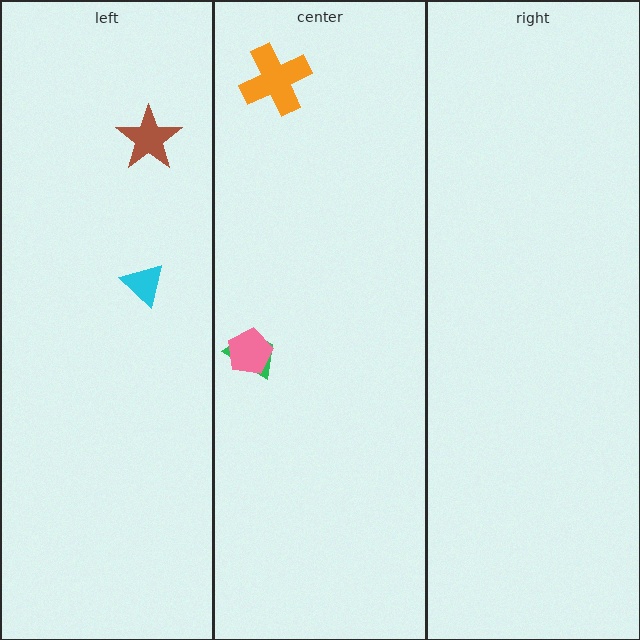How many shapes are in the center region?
3.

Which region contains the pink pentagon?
The center region.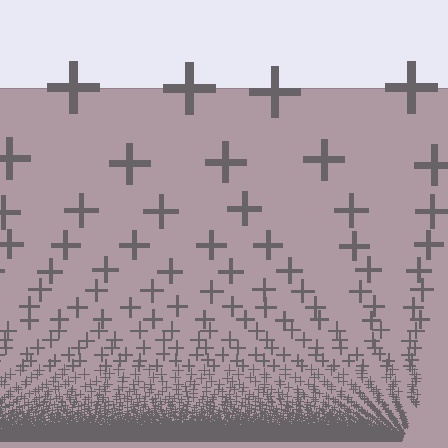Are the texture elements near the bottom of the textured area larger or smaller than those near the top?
Smaller. The gradient is inverted — elements near the bottom are smaller and denser.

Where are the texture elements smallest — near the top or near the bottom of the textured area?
Near the bottom.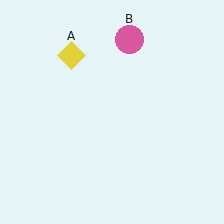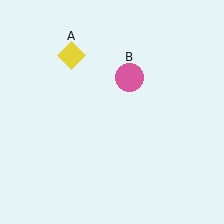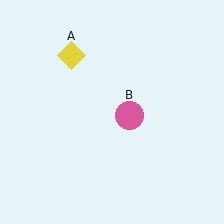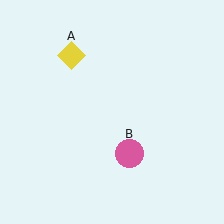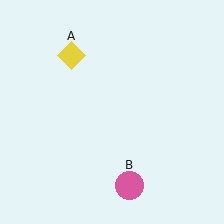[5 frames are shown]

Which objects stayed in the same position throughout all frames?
Yellow diamond (object A) remained stationary.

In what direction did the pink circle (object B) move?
The pink circle (object B) moved down.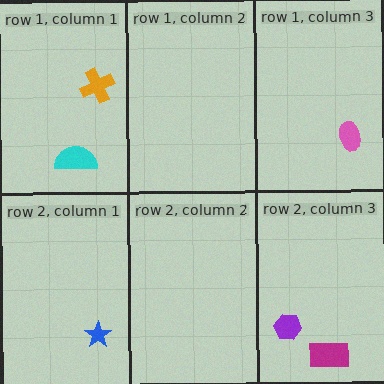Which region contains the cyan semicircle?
The row 1, column 1 region.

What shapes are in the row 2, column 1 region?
The blue star.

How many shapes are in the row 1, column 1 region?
2.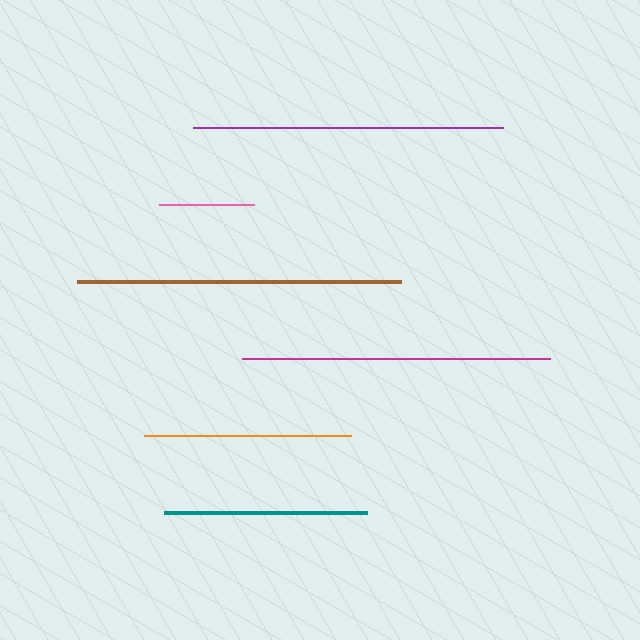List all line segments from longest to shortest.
From longest to shortest: brown, purple, magenta, orange, teal, pink.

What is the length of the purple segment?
The purple segment is approximately 311 pixels long.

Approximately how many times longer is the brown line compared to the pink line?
The brown line is approximately 3.4 times the length of the pink line.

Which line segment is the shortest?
The pink line is the shortest at approximately 95 pixels.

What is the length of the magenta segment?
The magenta segment is approximately 308 pixels long.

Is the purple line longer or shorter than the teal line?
The purple line is longer than the teal line.